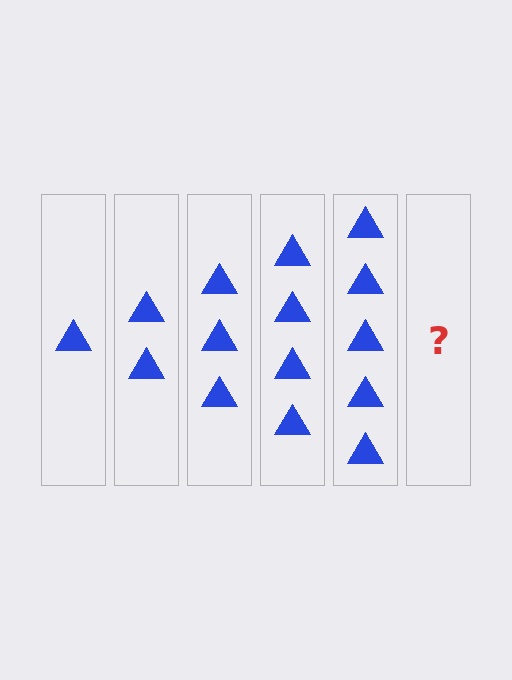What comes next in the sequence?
The next element should be 6 triangles.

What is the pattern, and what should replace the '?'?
The pattern is that each step adds one more triangle. The '?' should be 6 triangles.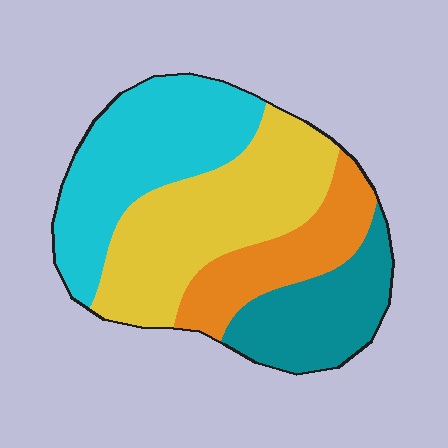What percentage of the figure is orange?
Orange covers around 15% of the figure.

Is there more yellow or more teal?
Yellow.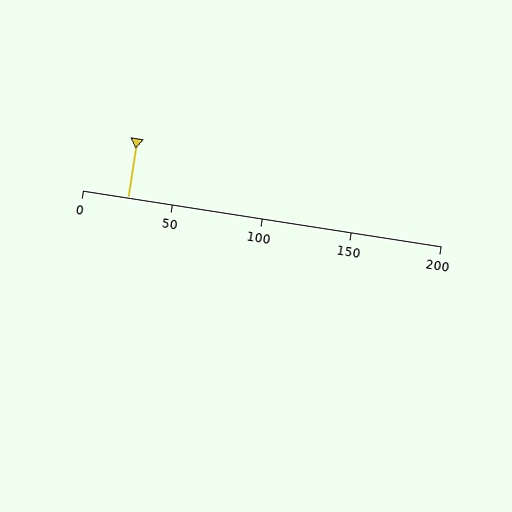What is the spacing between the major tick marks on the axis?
The major ticks are spaced 50 apart.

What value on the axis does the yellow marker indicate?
The marker indicates approximately 25.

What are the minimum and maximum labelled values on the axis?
The axis runs from 0 to 200.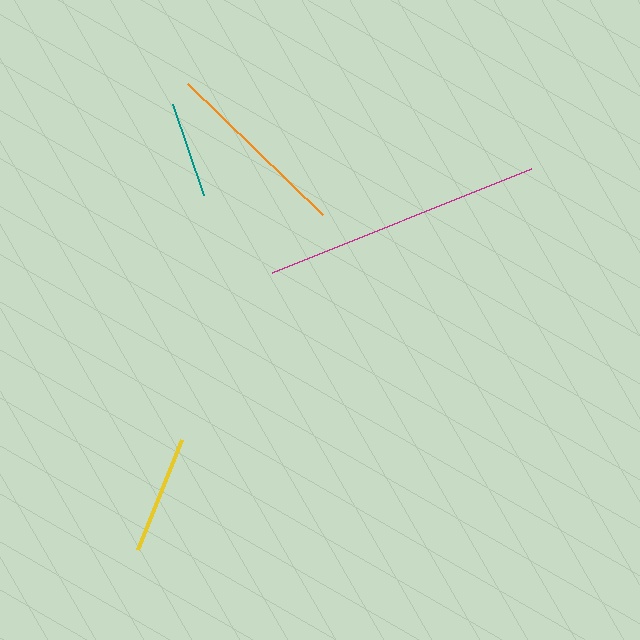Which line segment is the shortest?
The teal line is the shortest at approximately 96 pixels.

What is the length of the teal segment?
The teal segment is approximately 96 pixels long.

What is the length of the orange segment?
The orange segment is approximately 188 pixels long.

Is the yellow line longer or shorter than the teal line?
The yellow line is longer than the teal line.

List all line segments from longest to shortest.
From longest to shortest: magenta, orange, yellow, teal.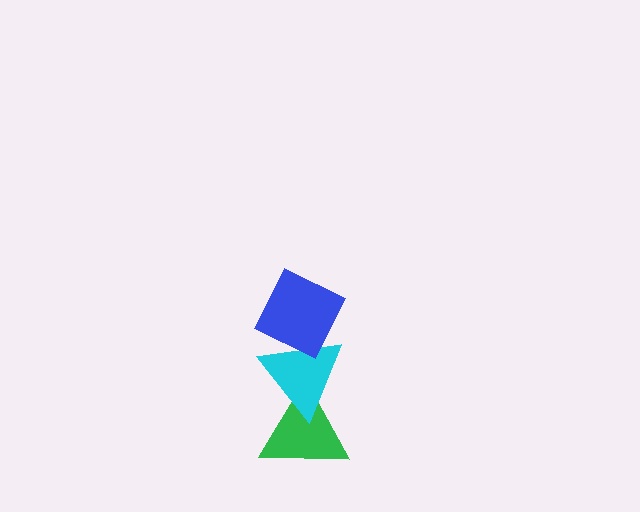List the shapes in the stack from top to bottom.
From top to bottom: the blue diamond, the cyan triangle, the green triangle.